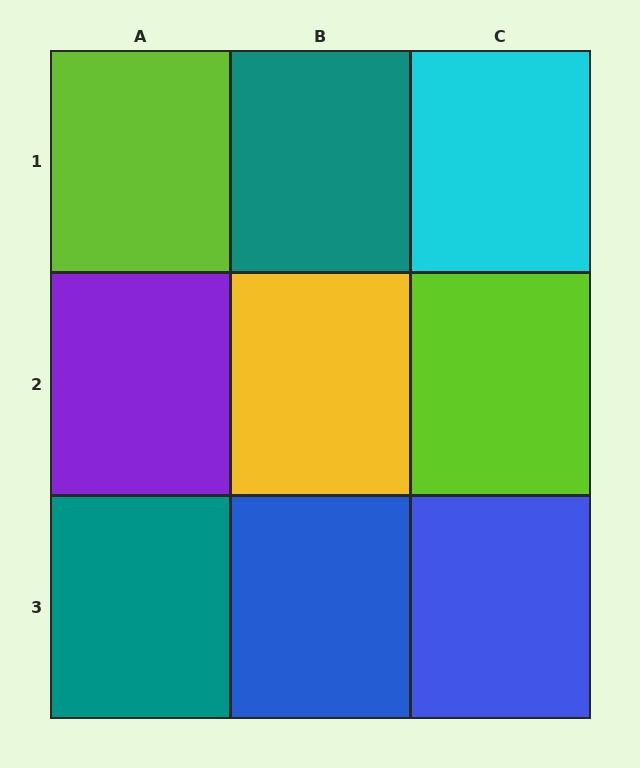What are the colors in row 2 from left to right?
Purple, yellow, lime.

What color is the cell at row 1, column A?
Lime.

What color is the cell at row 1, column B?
Teal.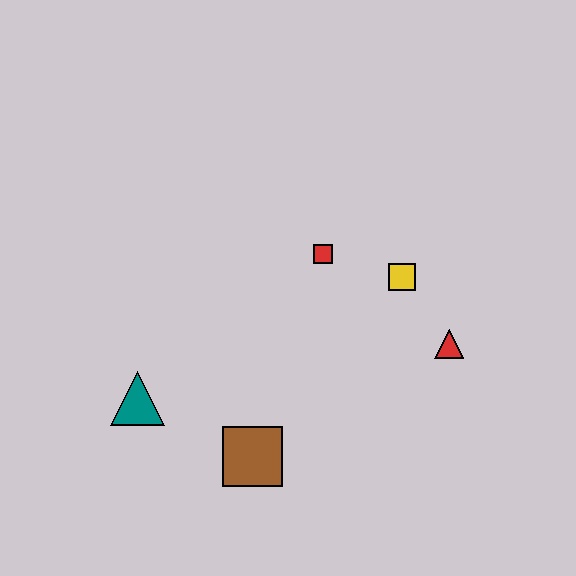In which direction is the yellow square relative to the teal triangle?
The yellow square is to the right of the teal triangle.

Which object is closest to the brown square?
The teal triangle is closest to the brown square.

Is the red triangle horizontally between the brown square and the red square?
No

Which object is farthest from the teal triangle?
The red triangle is farthest from the teal triangle.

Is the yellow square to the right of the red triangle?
No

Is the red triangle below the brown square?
No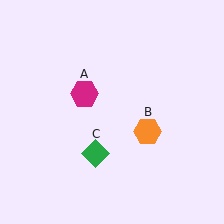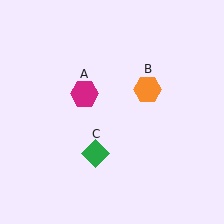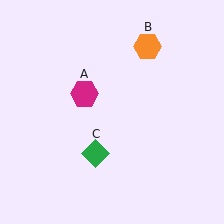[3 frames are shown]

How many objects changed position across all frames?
1 object changed position: orange hexagon (object B).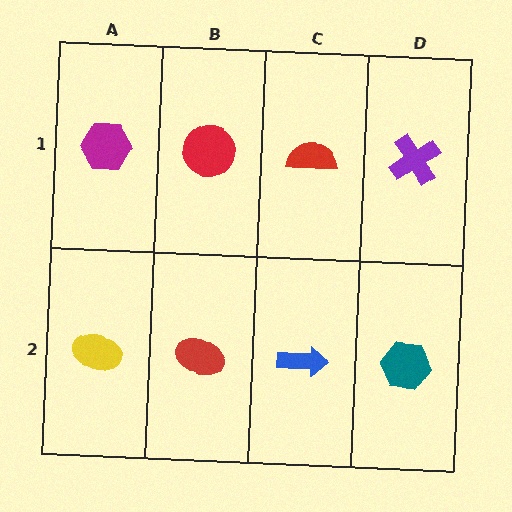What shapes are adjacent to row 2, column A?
A magenta hexagon (row 1, column A), a red ellipse (row 2, column B).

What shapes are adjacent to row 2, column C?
A red semicircle (row 1, column C), a red ellipse (row 2, column B), a teal hexagon (row 2, column D).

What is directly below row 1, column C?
A blue arrow.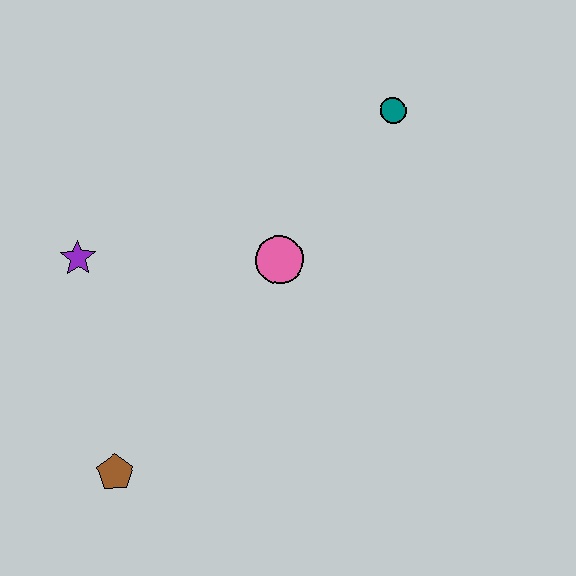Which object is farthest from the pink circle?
The brown pentagon is farthest from the pink circle.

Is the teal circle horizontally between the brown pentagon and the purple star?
No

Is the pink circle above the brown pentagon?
Yes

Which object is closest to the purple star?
The pink circle is closest to the purple star.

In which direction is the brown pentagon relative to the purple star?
The brown pentagon is below the purple star.